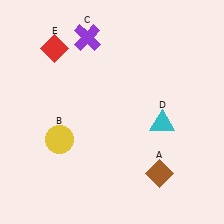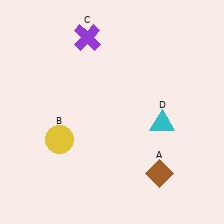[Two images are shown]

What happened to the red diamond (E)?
The red diamond (E) was removed in Image 2. It was in the top-left area of Image 1.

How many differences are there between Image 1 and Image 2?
There is 1 difference between the two images.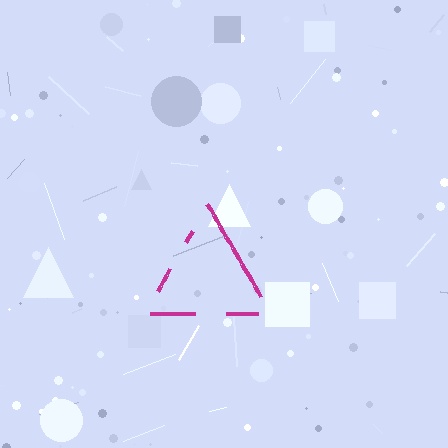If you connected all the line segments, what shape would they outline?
They would outline a triangle.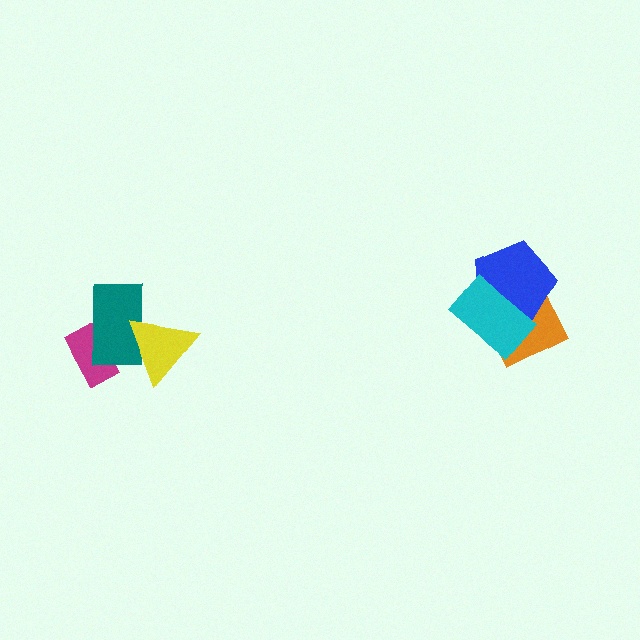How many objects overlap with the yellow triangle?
1 object overlaps with the yellow triangle.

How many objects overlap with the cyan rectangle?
2 objects overlap with the cyan rectangle.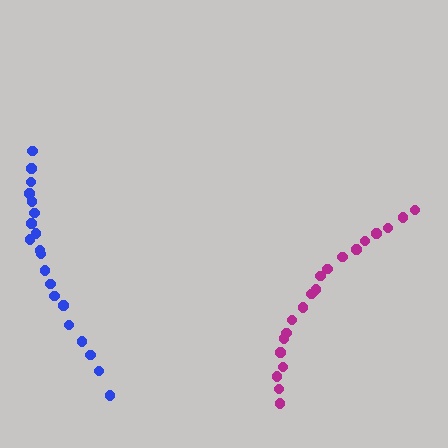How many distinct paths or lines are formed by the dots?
There are 2 distinct paths.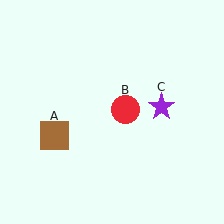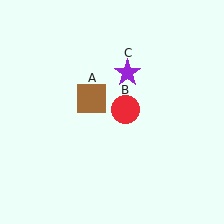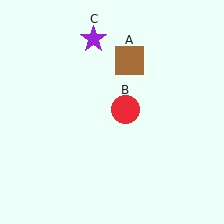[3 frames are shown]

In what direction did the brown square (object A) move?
The brown square (object A) moved up and to the right.